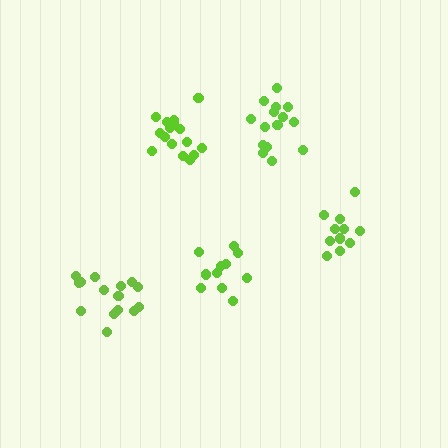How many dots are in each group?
Group 1: 11 dots, Group 2: 15 dots, Group 3: 16 dots, Group 4: 15 dots, Group 5: 11 dots (68 total).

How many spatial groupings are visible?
There are 5 spatial groupings.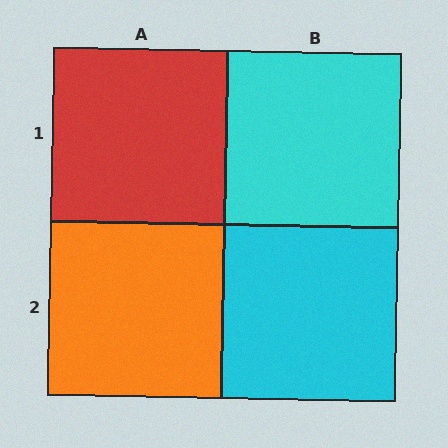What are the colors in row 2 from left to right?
Orange, cyan.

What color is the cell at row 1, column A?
Red.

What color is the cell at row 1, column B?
Cyan.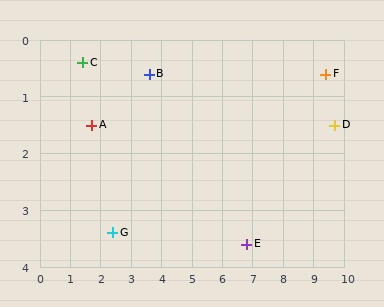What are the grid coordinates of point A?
Point A is at approximately (1.7, 1.5).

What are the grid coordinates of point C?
Point C is at approximately (1.4, 0.4).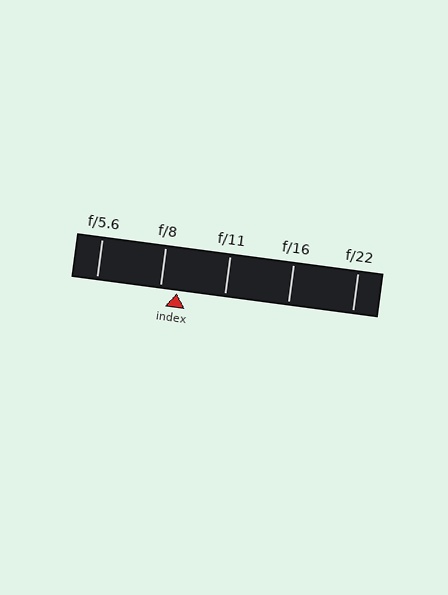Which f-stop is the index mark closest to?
The index mark is closest to f/8.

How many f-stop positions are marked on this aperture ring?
There are 5 f-stop positions marked.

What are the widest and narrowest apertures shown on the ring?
The widest aperture shown is f/5.6 and the narrowest is f/22.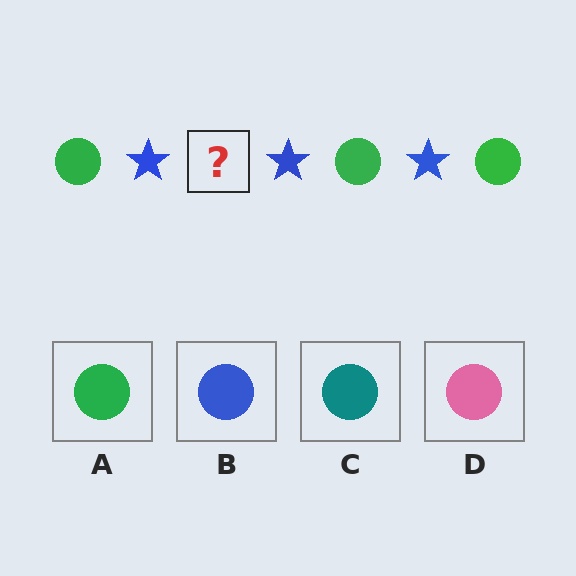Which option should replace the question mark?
Option A.